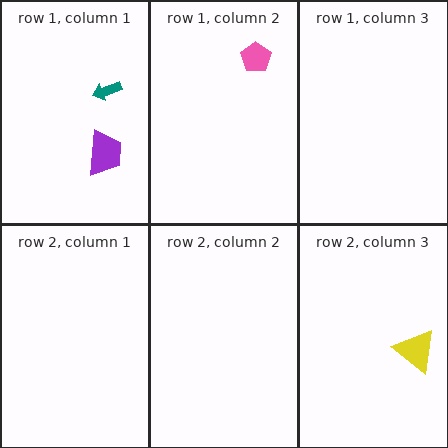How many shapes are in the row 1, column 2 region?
1.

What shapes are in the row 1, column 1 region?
The purple trapezoid, the teal arrow.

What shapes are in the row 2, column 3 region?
The yellow triangle.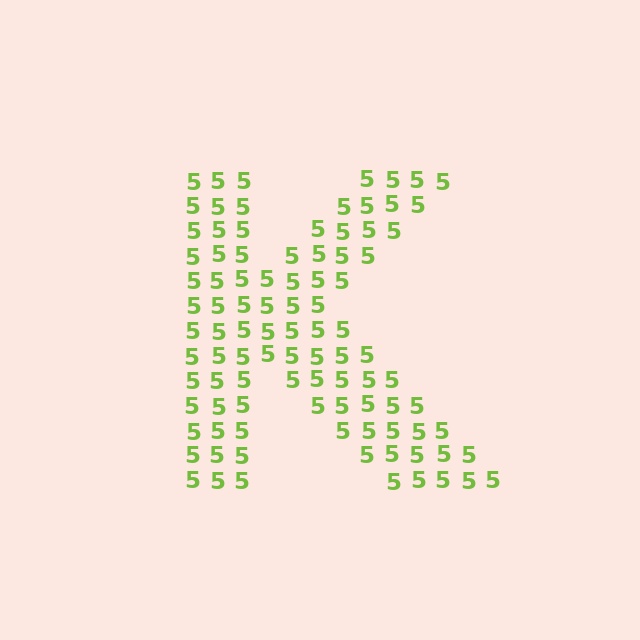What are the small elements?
The small elements are digit 5's.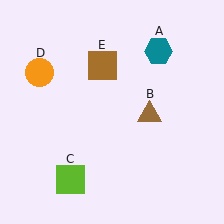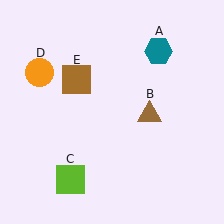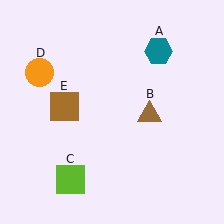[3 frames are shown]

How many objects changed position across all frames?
1 object changed position: brown square (object E).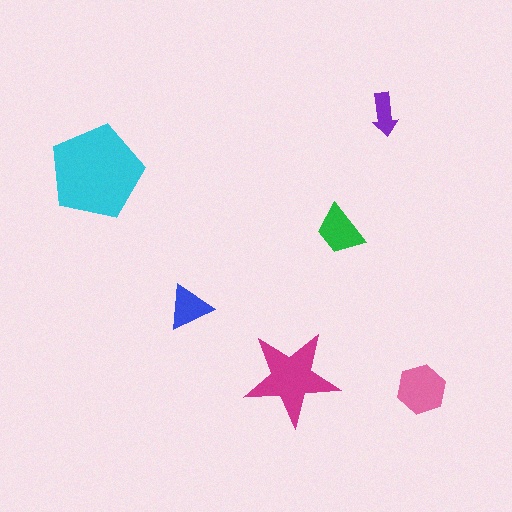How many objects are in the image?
There are 6 objects in the image.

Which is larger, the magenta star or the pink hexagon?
The magenta star.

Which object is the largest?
The cyan pentagon.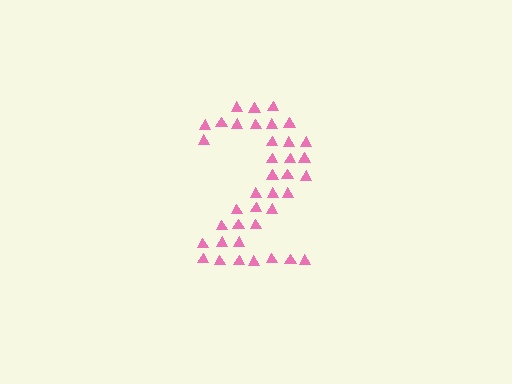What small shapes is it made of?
It is made of small triangles.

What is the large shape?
The large shape is the digit 2.